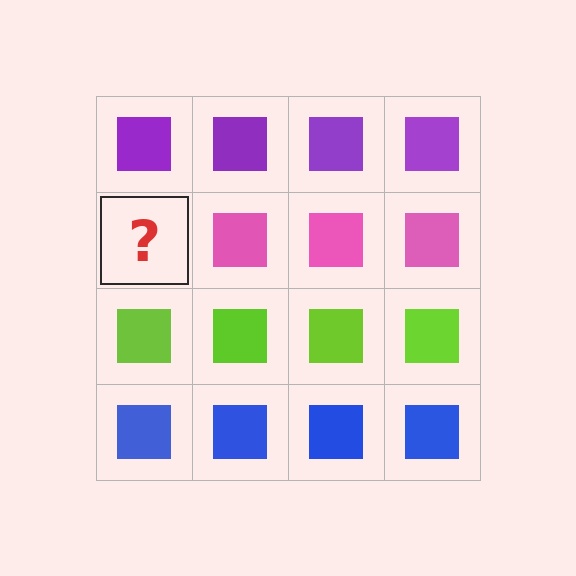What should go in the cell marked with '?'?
The missing cell should contain a pink square.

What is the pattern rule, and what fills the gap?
The rule is that each row has a consistent color. The gap should be filled with a pink square.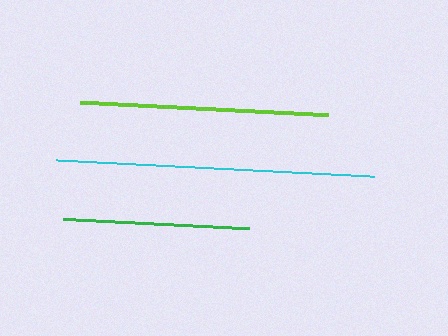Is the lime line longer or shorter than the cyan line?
The cyan line is longer than the lime line.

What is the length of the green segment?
The green segment is approximately 186 pixels long.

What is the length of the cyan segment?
The cyan segment is approximately 318 pixels long.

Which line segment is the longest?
The cyan line is the longest at approximately 318 pixels.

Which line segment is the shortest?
The green line is the shortest at approximately 186 pixels.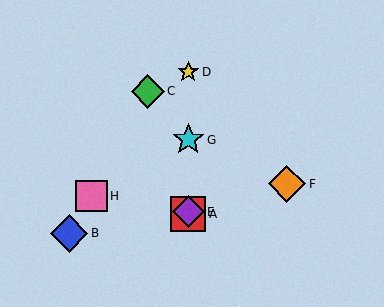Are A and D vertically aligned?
Yes, both are at x≈188.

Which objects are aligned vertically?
Objects A, D, E, G are aligned vertically.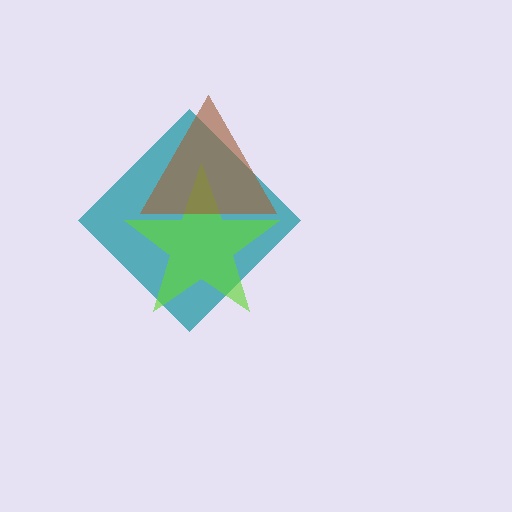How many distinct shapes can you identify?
There are 3 distinct shapes: a teal diamond, a lime star, a brown triangle.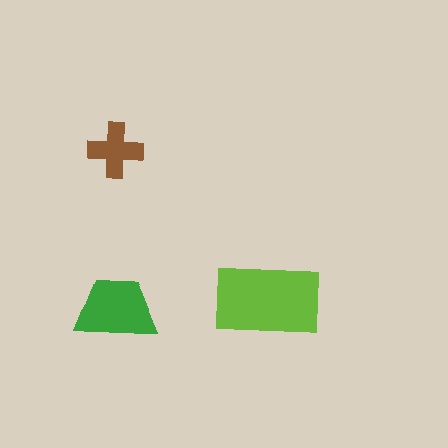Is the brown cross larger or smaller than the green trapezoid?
Smaller.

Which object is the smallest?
The brown cross.